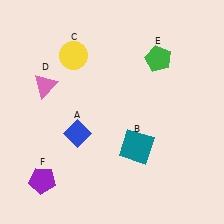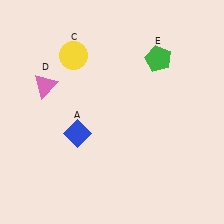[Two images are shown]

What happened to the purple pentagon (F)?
The purple pentagon (F) was removed in Image 2. It was in the bottom-left area of Image 1.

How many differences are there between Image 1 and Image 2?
There are 2 differences between the two images.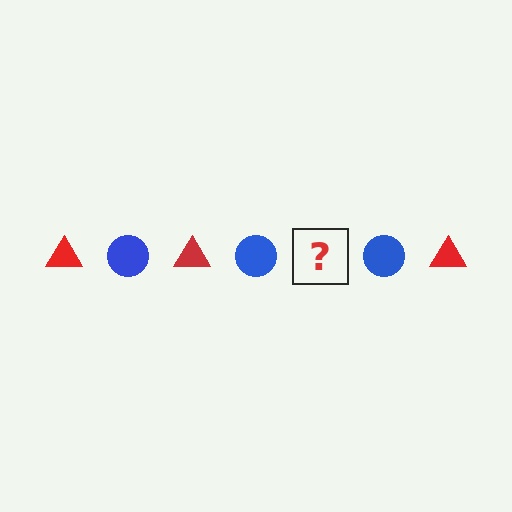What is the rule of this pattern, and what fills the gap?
The rule is that the pattern alternates between red triangle and blue circle. The gap should be filled with a red triangle.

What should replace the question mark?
The question mark should be replaced with a red triangle.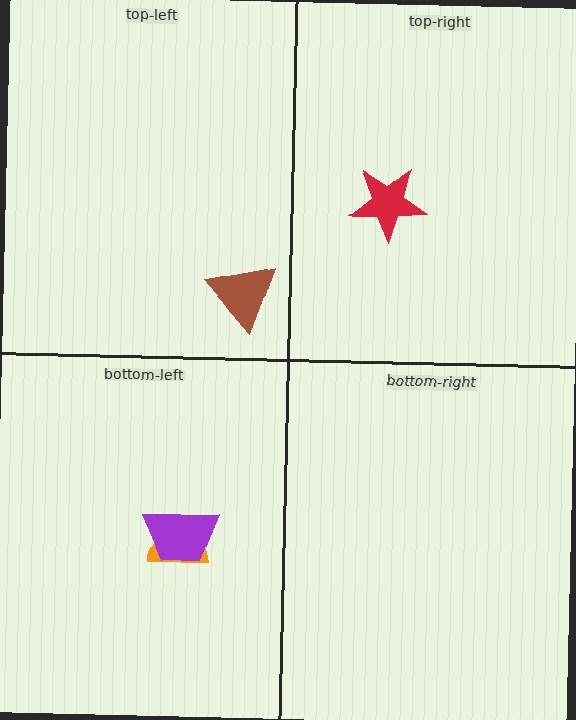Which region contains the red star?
The top-right region.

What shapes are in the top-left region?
The brown triangle.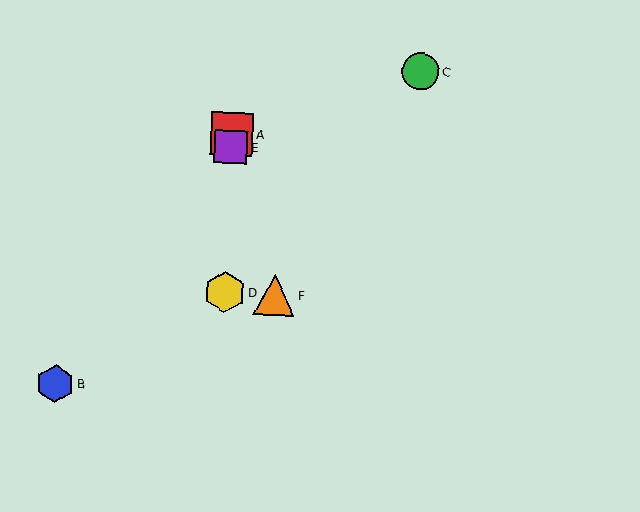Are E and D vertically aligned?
Yes, both are at x≈231.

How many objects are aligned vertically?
3 objects (A, D, E) are aligned vertically.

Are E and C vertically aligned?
No, E is at x≈231 and C is at x≈421.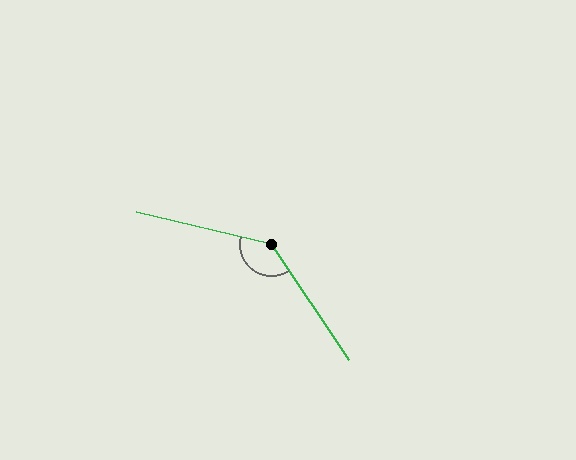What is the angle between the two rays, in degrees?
Approximately 137 degrees.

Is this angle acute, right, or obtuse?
It is obtuse.